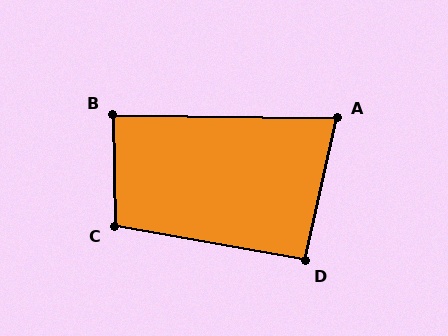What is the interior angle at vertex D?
Approximately 92 degrees (approximately right).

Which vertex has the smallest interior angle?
A, at approximately 79 degrees.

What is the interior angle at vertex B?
Approximately 88 degrees (approximately right).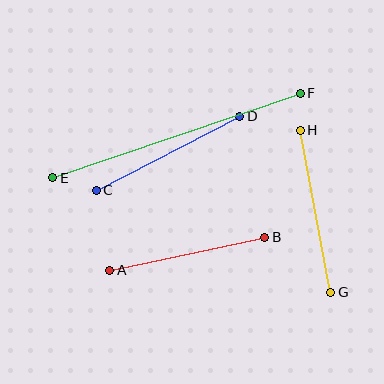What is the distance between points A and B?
The distance is approximately 158 pixels.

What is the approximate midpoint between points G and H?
The midpoint is at approximately (315, 211) pixels.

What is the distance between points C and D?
The distance is approximately 161 pixels.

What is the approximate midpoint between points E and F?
The midpoint is at approximately (176, 136) pixels.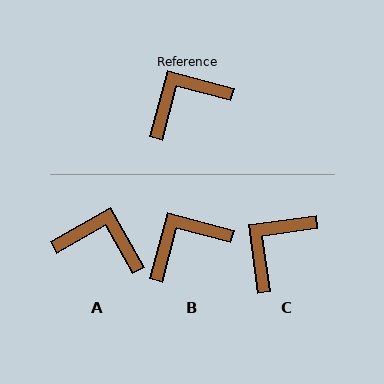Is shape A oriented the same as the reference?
No, it is off by about 45 degrees.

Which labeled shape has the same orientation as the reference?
B.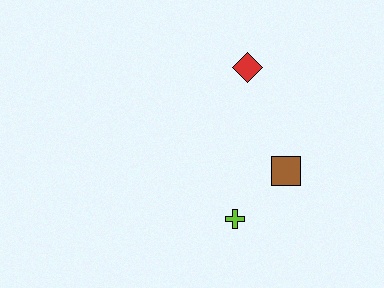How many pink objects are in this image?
There are no pink objects.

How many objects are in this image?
There are 3 objects.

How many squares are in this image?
There is 1 square.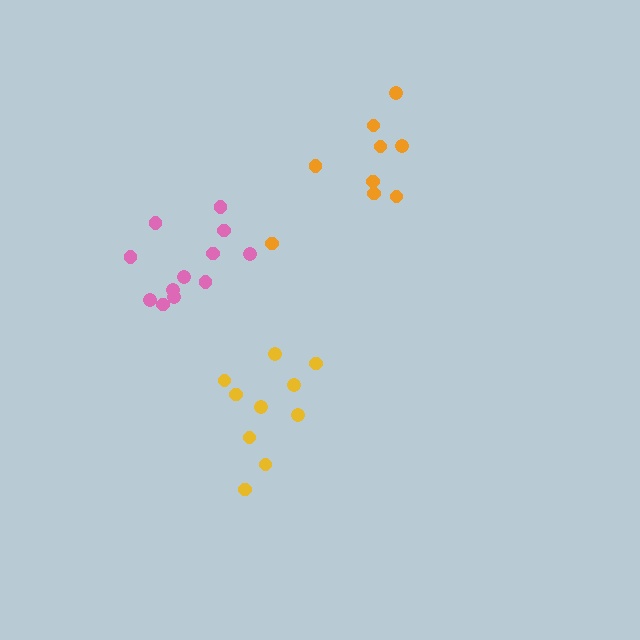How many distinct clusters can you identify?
There are 3 distinct clusters.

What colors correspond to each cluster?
The clusters are colored: yellow, orange, pink.